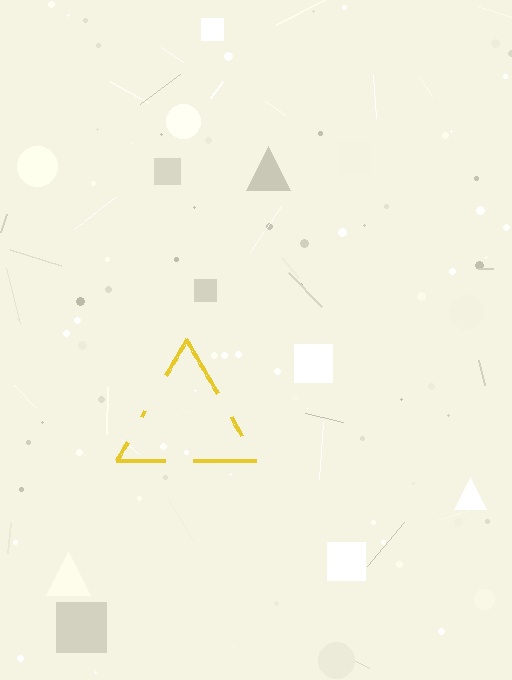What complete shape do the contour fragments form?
The contour fragments form a triangle.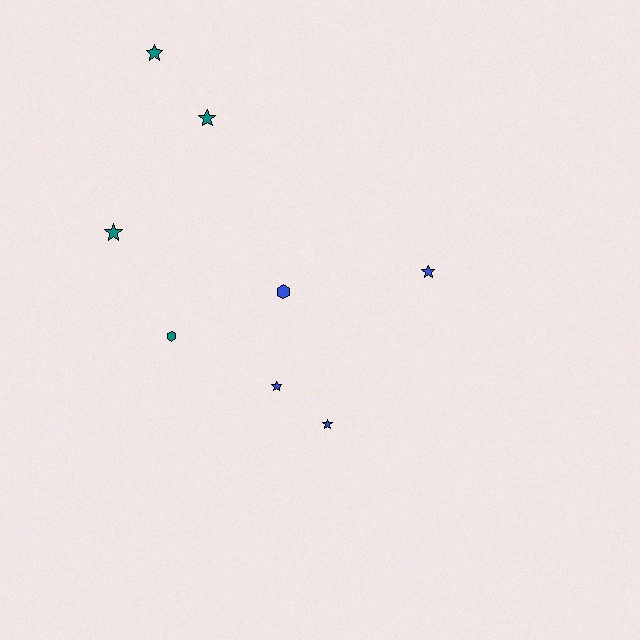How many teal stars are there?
There are 3 teal stars.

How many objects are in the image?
There are 8 objects.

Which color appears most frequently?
Teal, with 4 objects.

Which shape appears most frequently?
Star, with 6 objects.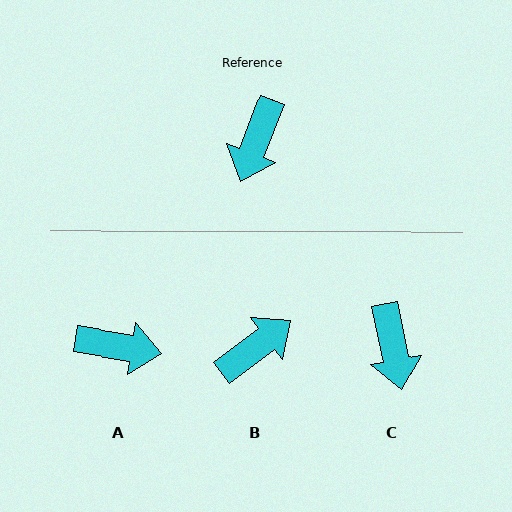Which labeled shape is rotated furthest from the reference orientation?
B, about 148 degrees away.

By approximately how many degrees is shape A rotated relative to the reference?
Approximately 102 degrees counter-clockwise.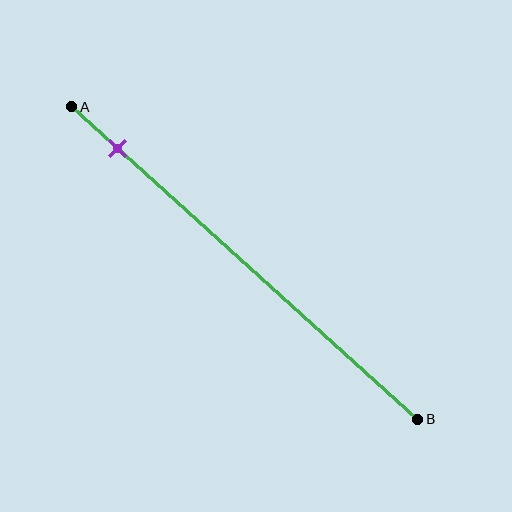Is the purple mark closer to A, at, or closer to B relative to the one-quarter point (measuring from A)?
The purple mark is closer to point A than the one-quarter point of segment AB.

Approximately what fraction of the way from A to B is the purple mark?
The purple mark is approximately 15% of the way from A to B.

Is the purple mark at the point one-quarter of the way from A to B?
No, the mark is at about 15% from A, not at the 25% one-quarter point.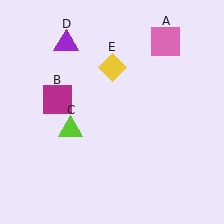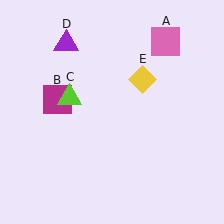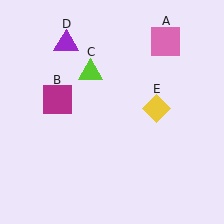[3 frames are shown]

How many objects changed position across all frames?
2 objects changed position: lime triangle (object C), yellow diamond (object E).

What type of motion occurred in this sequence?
The lime triangle (object C), yellow diamond (object E) rotated clockwise around the center of the scene.